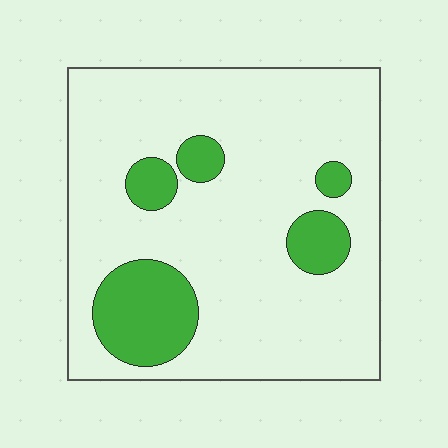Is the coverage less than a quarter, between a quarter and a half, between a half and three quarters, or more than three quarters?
Less than a quarter.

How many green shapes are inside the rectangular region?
5.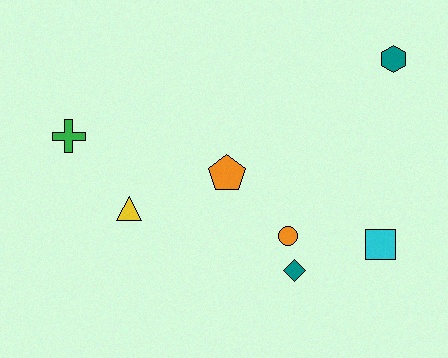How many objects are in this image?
There are 7 objects.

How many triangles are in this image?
There is 1 triangle.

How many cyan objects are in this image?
There is 1 cyan object.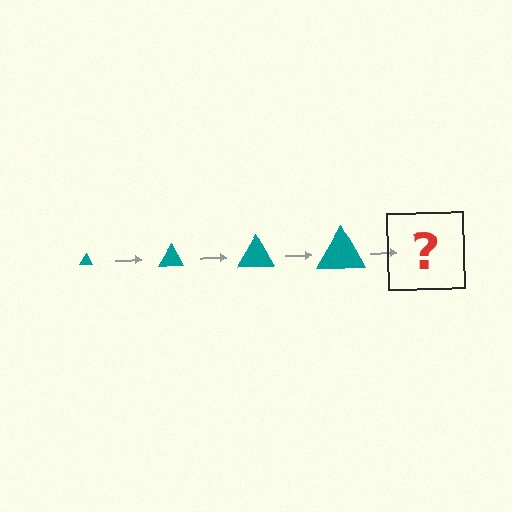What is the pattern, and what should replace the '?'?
The pattern is that the triangle gets progressively larger each step. The '?' should be a teal triangle, larger than the previous one.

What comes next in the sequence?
The next element should be a teal triangle, larger than the previous one.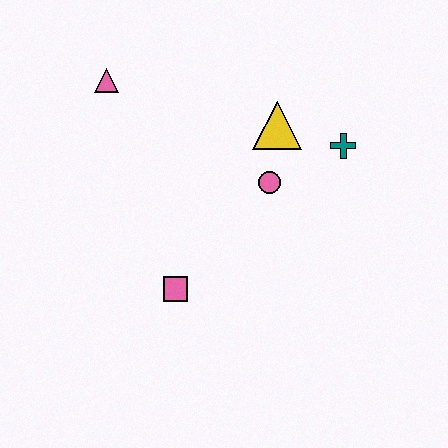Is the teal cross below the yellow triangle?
Yes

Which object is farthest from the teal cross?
The pink triangle is farthest from the teal cross.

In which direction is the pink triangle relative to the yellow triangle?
The pink triangle is to the left of the yellow triangle.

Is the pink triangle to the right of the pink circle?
No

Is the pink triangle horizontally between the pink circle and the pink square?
No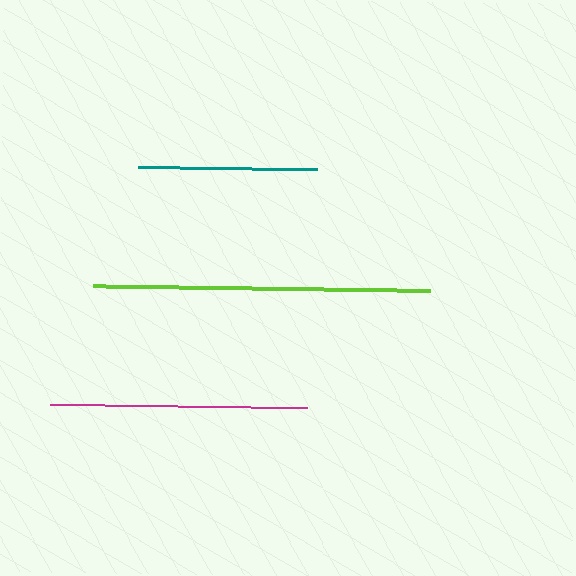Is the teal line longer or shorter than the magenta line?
The magenta line is longer than the teal line.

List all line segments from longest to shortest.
From longest to shortest: lime, magenta, teal.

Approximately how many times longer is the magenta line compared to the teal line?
The magenta line is approximately 1.4 times the length of the teal line.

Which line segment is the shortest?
The teal line is the shortest at approximately 179 pixels.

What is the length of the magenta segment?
The magenta segment is approximately 257 pixels long.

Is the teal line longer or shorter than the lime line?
The lime line is longer than the teal line.